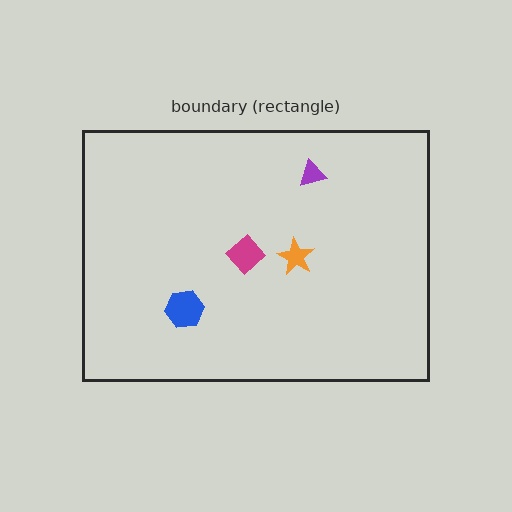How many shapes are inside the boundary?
4 inside, 0 outside.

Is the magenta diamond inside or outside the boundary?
Inside.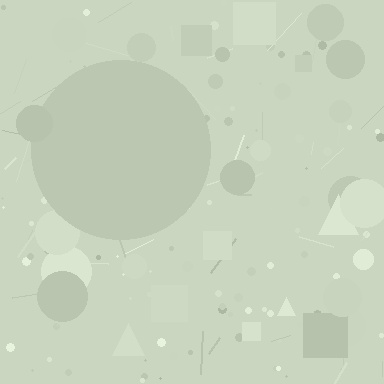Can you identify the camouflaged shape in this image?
The camouflaged shape is a circle.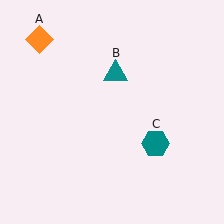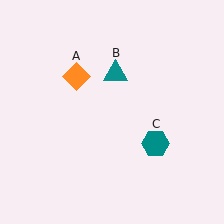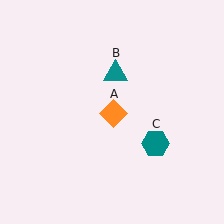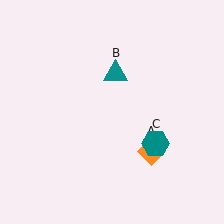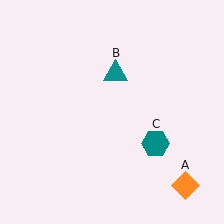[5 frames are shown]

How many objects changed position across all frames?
1 object changed position: orange diamond (object A).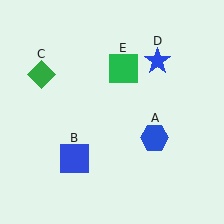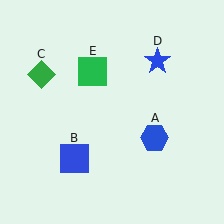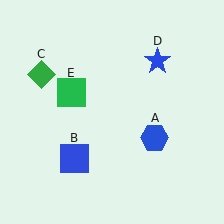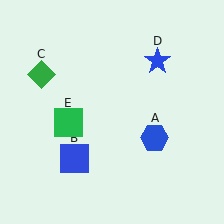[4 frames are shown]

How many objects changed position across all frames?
1 object changed position: green square (object E).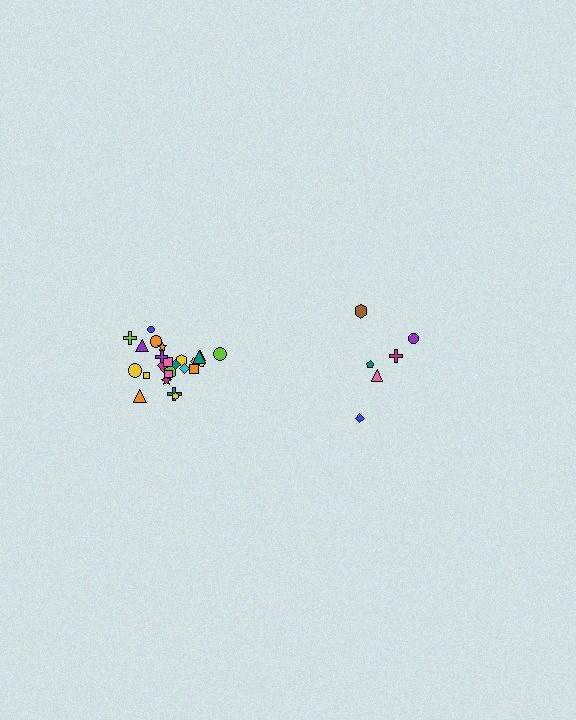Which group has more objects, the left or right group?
The left group.